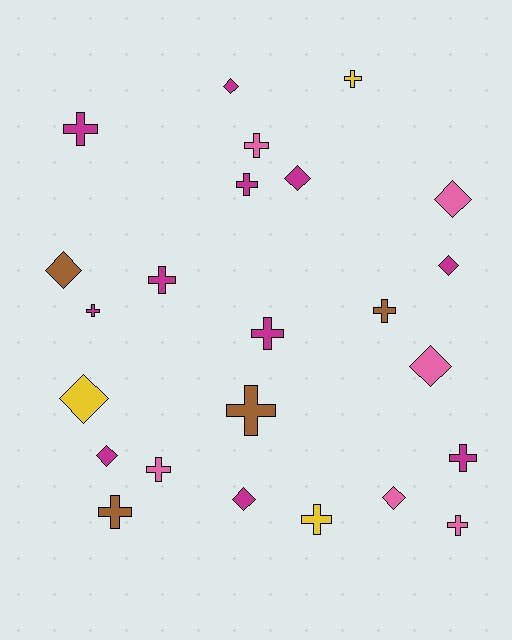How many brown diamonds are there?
There is 1 brown diamond.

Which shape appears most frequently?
Cross, with 14 objects.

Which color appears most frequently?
Magenta, with 11 objects.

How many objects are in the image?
There are 24 objects.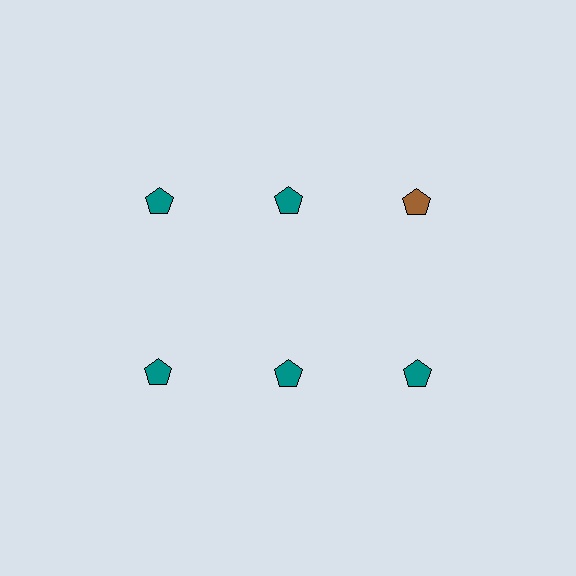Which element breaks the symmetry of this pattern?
The brown pentagon in the top row, center column breaks the symmetry. All other shapes are teal pentagons.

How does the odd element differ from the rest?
It has a different color: brown instead of teal.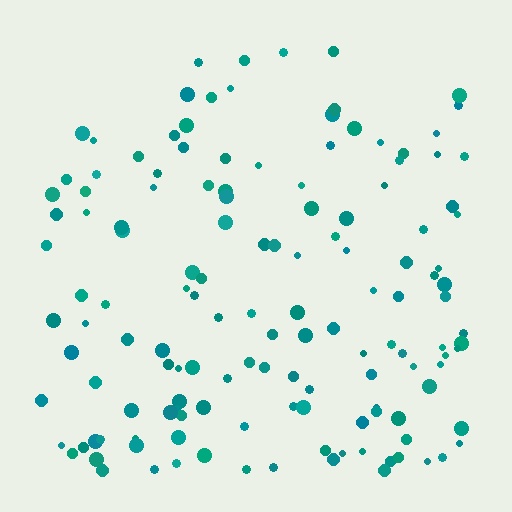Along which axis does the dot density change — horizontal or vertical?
Vertical.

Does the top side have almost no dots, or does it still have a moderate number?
Still a moderate number, just noticeably fewer than the bottom.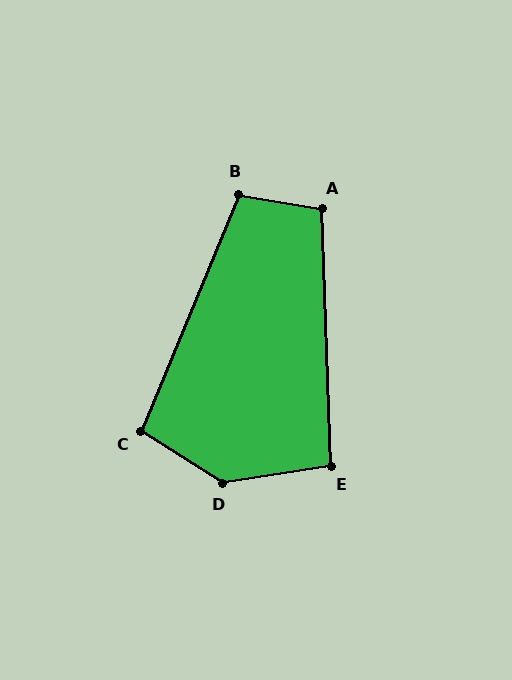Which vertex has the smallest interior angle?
E, at approximately 97 degrees.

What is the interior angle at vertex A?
Approximately 102 degrees (obtuse).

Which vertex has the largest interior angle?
D, at approximately 139 degrees.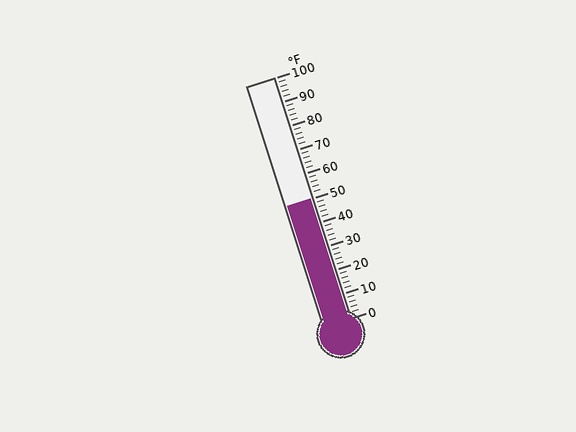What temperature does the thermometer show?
The thermometer shows approximately 50°F.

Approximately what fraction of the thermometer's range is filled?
The thermometer is filled to approximately 50% of its range.